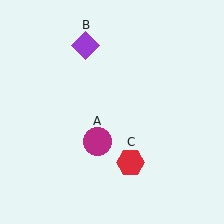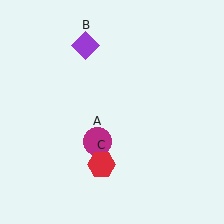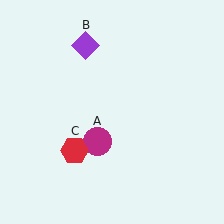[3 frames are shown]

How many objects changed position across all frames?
1 object changed position: red hexagon (object C).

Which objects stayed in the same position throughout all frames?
Magenta circle (object A) and purple diamond (object B) remained stationary.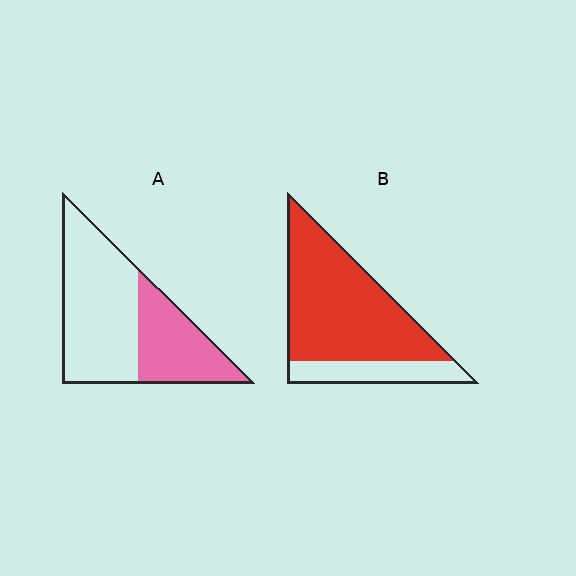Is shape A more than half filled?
No.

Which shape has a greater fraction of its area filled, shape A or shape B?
Shape B.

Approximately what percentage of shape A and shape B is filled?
A is approximately 35% and B is approximately 80%.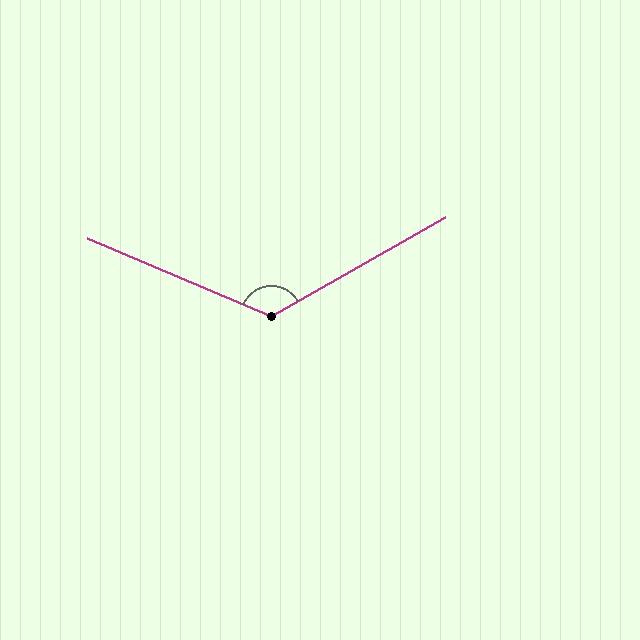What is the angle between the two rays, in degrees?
Approximately 128 degrees.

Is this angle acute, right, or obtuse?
It is obtuse.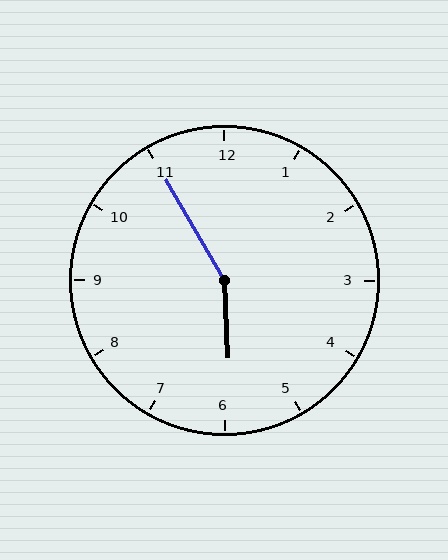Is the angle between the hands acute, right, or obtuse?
It is obtuse.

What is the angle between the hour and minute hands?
Approximately 152 degrees.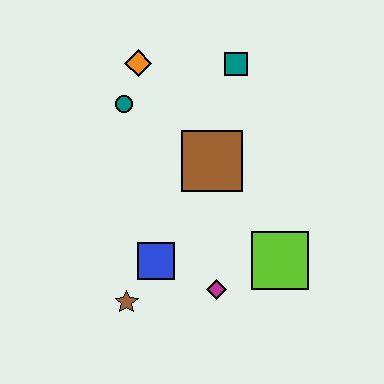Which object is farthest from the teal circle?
The lime square is farthest from the teal circle.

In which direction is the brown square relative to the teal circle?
The brown square is to the right of the teal circle.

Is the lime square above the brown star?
Yes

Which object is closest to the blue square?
The brown star is closest to the blue square.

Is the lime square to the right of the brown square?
Yes